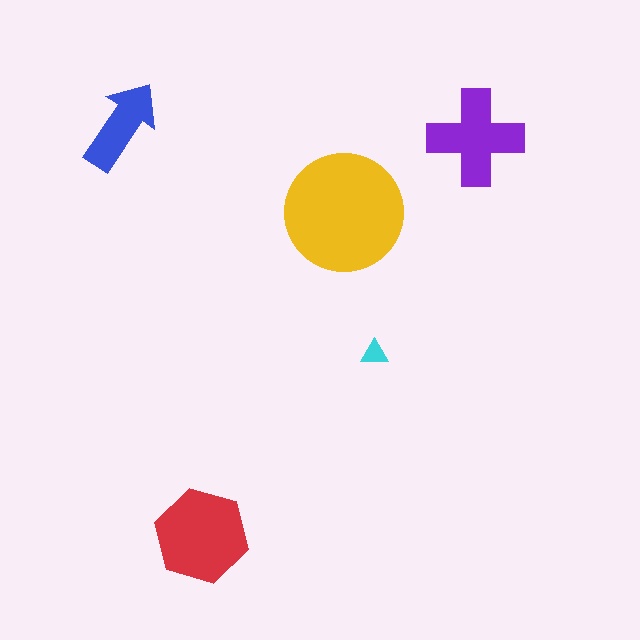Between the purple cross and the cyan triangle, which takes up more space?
The purple cross.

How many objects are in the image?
There are 5 objects in the image.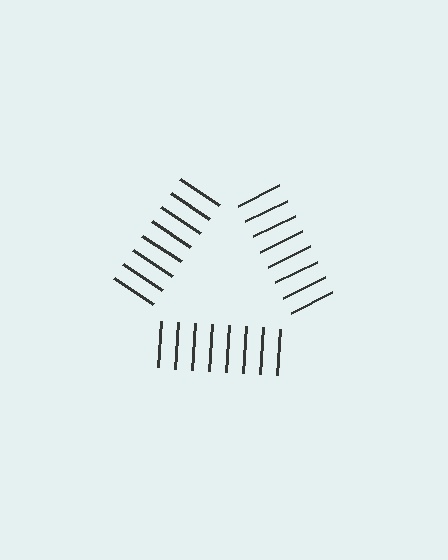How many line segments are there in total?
24 — 8 along each of the 3 edges.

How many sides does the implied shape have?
3 sides — the line-ends trace a triangle.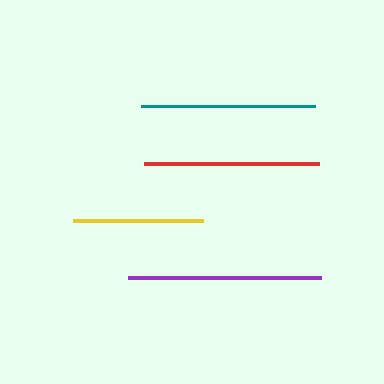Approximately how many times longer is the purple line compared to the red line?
The purple line is approximately 1.1 times the length of the red line.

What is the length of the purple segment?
The purple segment is approximately 193 pixels long.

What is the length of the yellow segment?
The yellow segment is approximately 130 pixels long.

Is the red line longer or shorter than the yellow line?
The red line is longer than the yellow line.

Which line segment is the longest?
The purple line is the longest at approximately 193 pixels.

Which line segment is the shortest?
The yellow line is the shortest at approximately 130 pixels.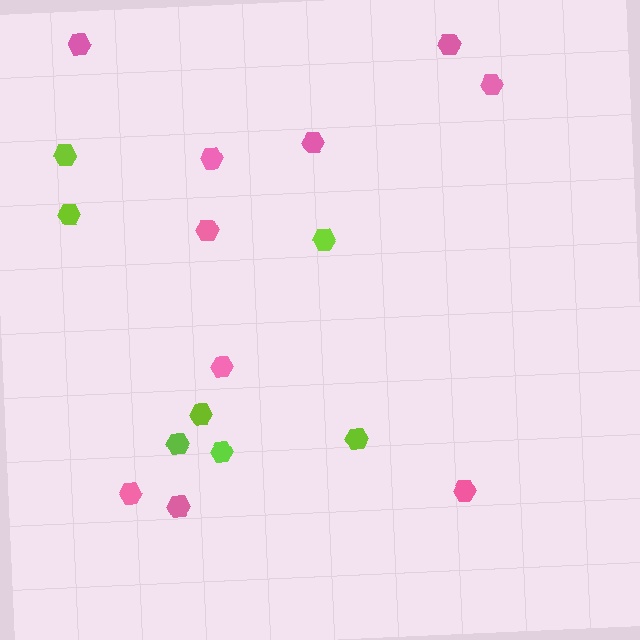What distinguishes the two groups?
There are 2 groups: one group of pink hexagons (10) and one group of lime hexagons (7).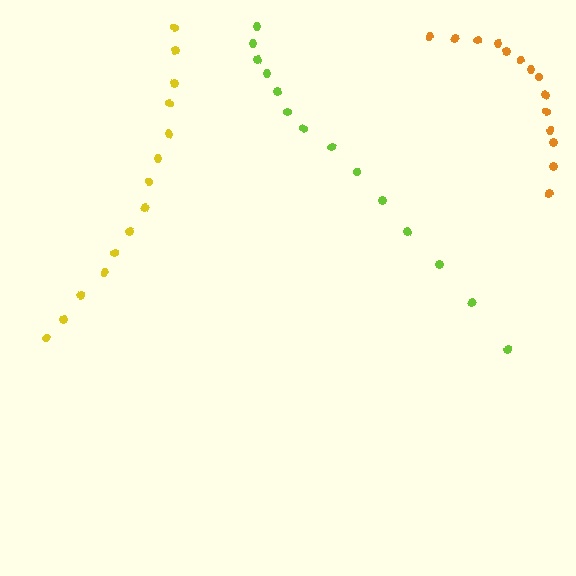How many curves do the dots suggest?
There are 3 distinct paths.